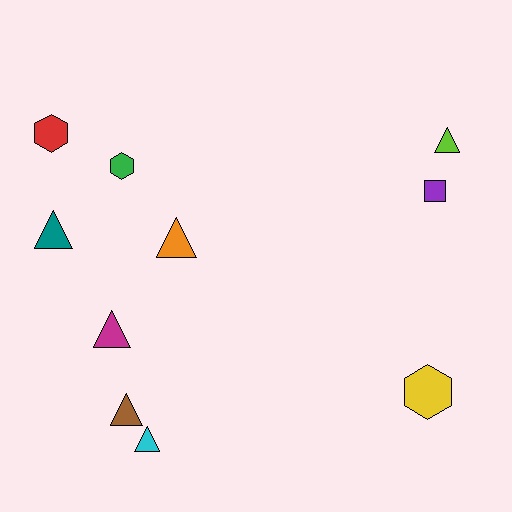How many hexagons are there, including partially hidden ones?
There are 3 hexagons.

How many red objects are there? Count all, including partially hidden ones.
There is 1 red object.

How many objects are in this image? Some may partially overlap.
There are 10 objects.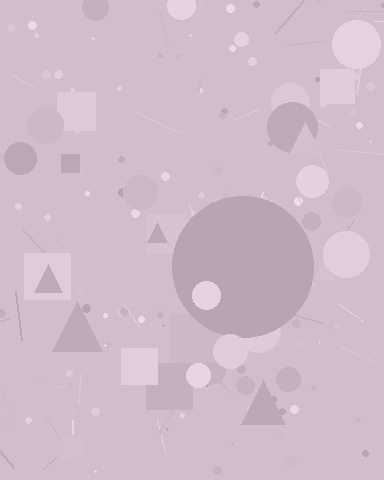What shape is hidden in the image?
A circle is hidden in the image.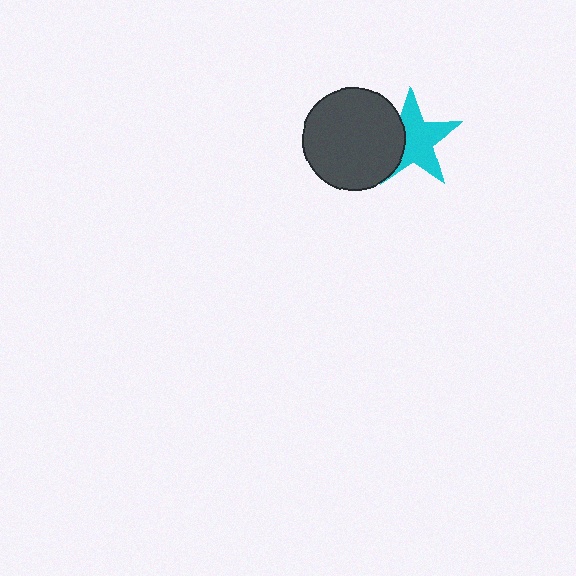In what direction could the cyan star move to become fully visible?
The cyan star could move right. That would shift it out from behind the dark gray circle entirely.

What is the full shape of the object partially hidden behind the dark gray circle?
The partially hidden object is a cyan star.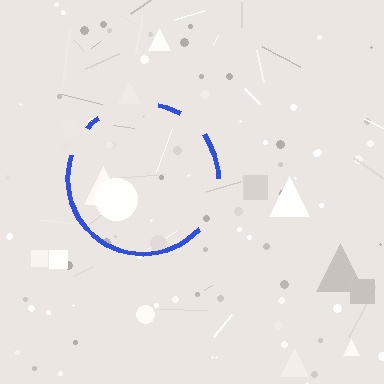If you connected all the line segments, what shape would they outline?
They would outline a circle.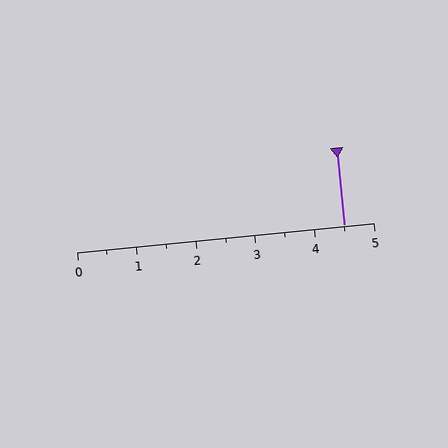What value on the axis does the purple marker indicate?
The marker indicates approximately 4.5.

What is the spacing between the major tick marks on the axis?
The major ticks are spaced 1 apart.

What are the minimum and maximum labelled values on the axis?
The axis runs from 0 to 5.